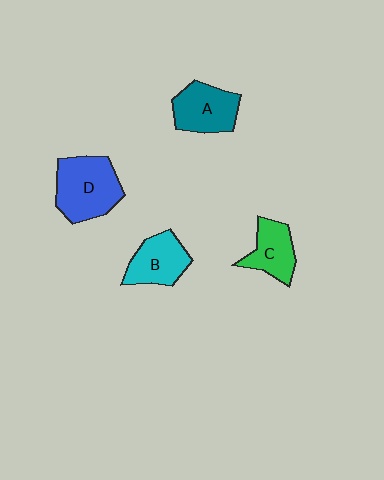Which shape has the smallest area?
Shape C (green).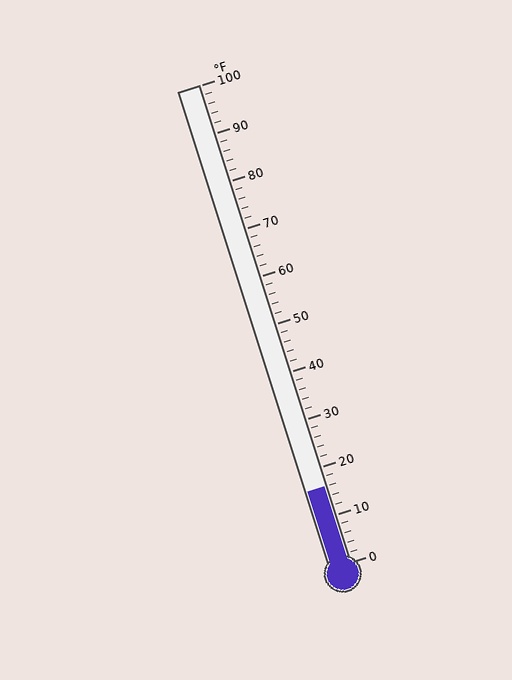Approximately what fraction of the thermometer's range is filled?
The thermometer is filled to approximately 15% of its range.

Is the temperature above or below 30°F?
The temperature is below 30°F.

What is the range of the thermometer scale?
The thermometer scale ranges from 0°F to 100°F.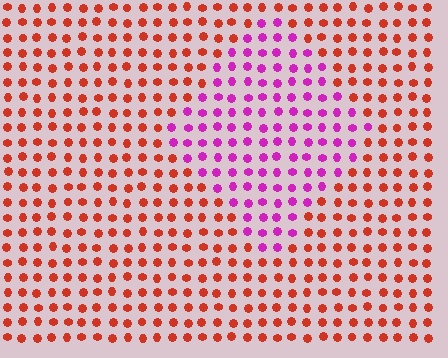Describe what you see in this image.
The image is filled with small red elements in a uniform arrangement. A diamond-shaped region is visible where the elements are tinted to a slightly different hue, forming a subtle color boundary.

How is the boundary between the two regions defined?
The boundary is defined purely by a slight shift in hue (about 60 degrees). Spacing, size, and orientation are identical on both sides.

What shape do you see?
I see a diamond.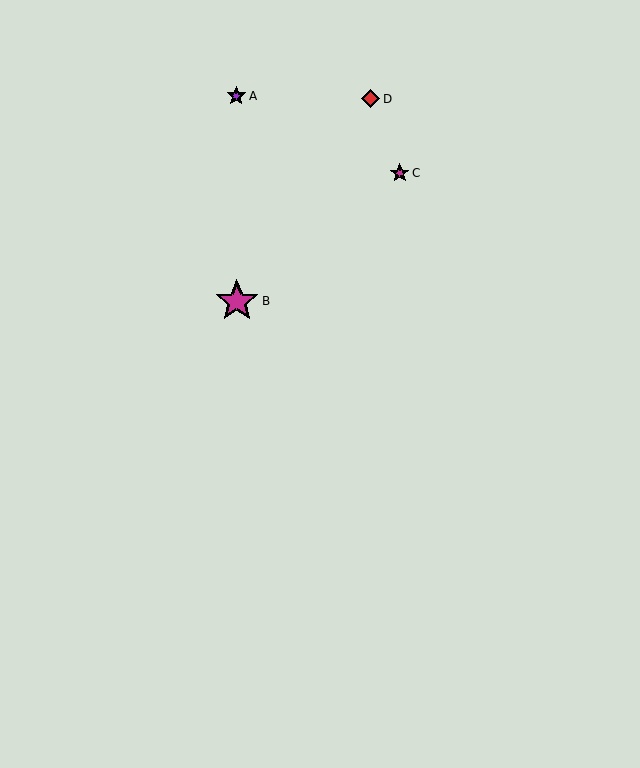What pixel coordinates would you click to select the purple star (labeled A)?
Click at (236, 96) to select the purple star A.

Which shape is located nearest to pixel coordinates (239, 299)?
The magenta star (labeled B) at (237, 301) is nearest to that location.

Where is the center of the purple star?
The center of the purple star is at (236, 96).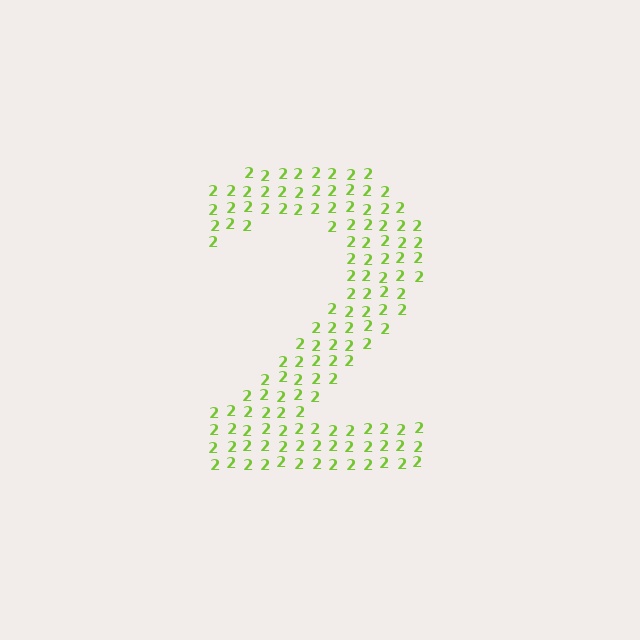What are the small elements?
The small elements are digit 2's.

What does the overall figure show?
The overall figure shows the digit 2.